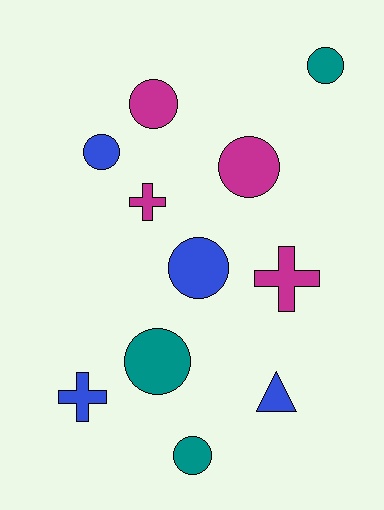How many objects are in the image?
There are 11 objects.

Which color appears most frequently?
Magenta, with 4 objects.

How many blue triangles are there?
There is 1 blue triangle.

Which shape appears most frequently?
Circle, with 7 objects.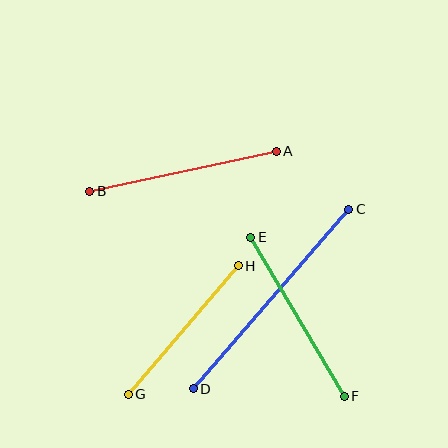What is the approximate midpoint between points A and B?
The midpoint is at approximately (183, 171) pixels.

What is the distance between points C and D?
The distance is approximately 237 pixels.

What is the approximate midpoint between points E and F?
The midpoint is at approximately (298, 317) pixels.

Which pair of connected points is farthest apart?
Points C and D are farthest apart.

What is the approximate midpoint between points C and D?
The midpoint is at approximately (271, 299) pixels.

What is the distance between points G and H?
The distance is approximately 169 pixels.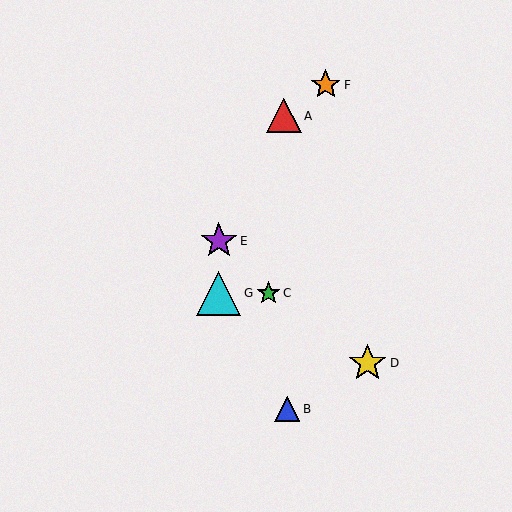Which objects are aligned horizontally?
Objects C, G are aligned horizontally.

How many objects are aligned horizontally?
2 objects (C, G) are aligned horizontally.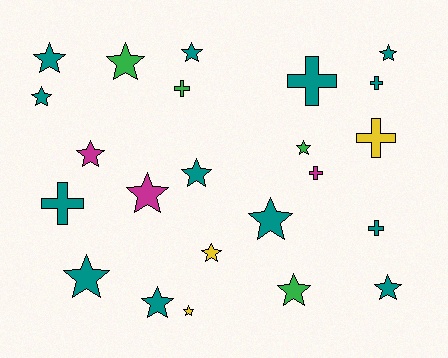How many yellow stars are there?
There are 2 yellow stars.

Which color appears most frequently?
Teal, with 13 objects.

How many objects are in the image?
There are 23 objects.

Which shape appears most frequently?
Star, with 16 objects.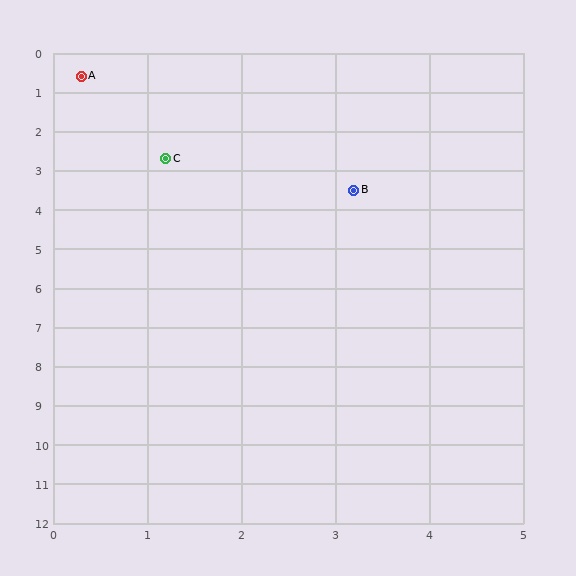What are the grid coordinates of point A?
Point A is at approximately (0.3, 0.6).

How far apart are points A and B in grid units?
Points A and B are about 4.1 grid units apart.